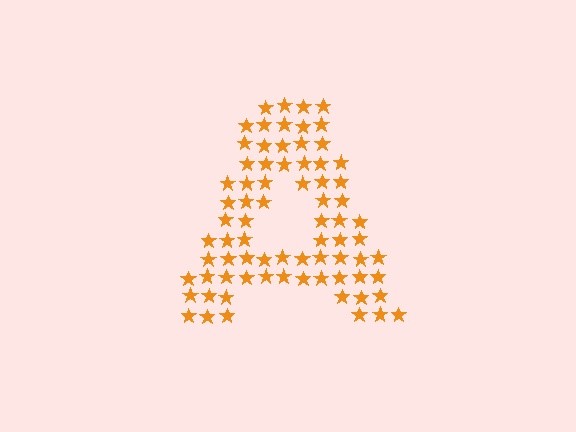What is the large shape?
The large shape is the letter A.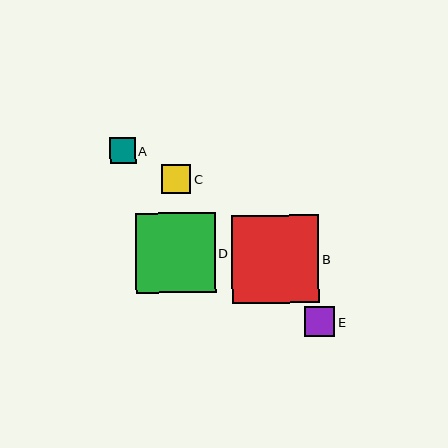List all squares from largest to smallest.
From largest to smallest: B, D, E, C, A.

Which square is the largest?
Square B is the largest with a size of approximately 87 pixels.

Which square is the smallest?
Square A is the smallest with a size of approximately 26 pixels.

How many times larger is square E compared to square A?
Square E is approximately 1.2 times the size of square A.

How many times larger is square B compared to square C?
Square B is approximately 3.0 times the size of square C.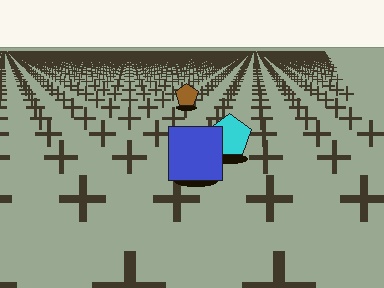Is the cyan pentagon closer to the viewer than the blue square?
No. The blue square is closer — you can tell from the texture gradient: the ground texture is coarser near it.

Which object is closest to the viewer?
The blue square is closest. The texture marks near it are larger and more spread out.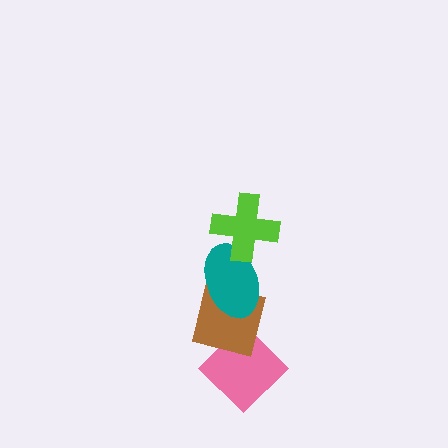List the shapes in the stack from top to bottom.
From top to bottom: the lime cross, the teal ellipse, the brown square, the pink diamond.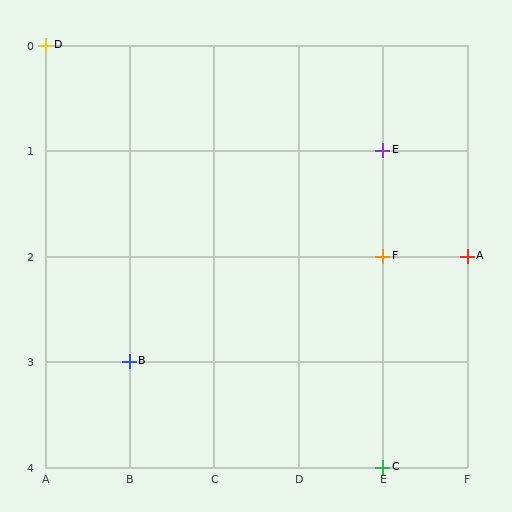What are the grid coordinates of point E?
Point E is at grid coordinates (E, 1).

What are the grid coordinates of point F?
Point F is at grid coordinates (E, 2).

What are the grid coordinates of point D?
Point D is at grid coordinates (A, 0).